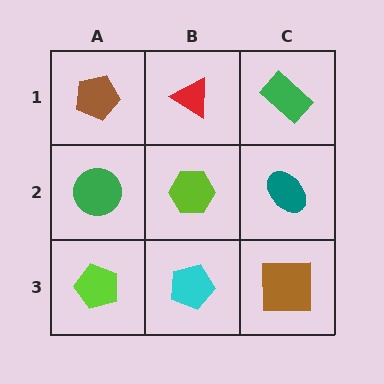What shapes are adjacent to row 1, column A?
A green circle (row 2, column A), a red triangle (row 1, column B).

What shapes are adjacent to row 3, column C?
A teal ellipse (row 2, column C), a cyan pentagon (row 3, column B).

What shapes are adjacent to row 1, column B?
A lime hexagon (row 2, column B), a brown pentagon (row 1, column A), a green rectangle (row 1, column C).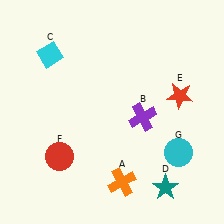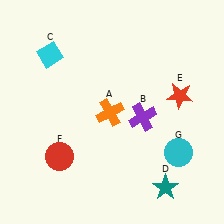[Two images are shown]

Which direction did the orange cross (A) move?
The orange cross (A) moved up.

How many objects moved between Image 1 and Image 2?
1 object moved between the two images.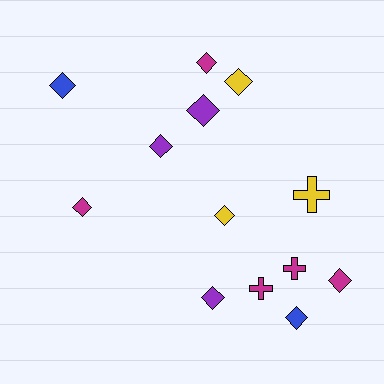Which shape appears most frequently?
Diamond, with 10 objects.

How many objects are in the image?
There are 13 objects.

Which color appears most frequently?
Magenta, with 5 objects.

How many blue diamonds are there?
There are 2 blue diamonds.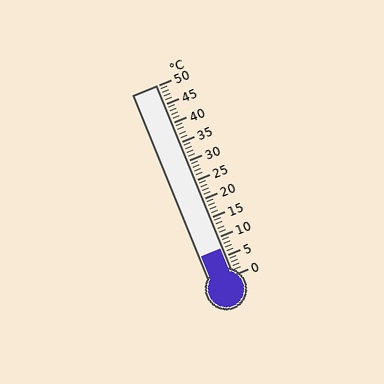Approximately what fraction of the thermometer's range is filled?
The thermometer is filled to approximately 15% of its range.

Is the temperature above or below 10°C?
The temperature is below 10°C.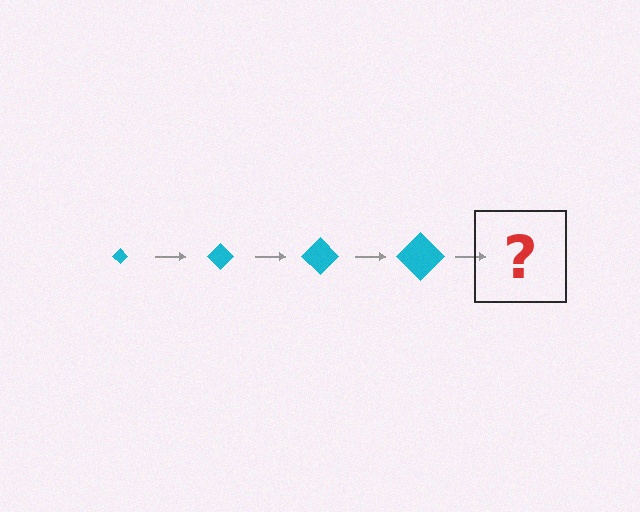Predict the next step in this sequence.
The next step is a cyan diamond, larger than the previous one.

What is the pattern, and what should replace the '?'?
The pattern is that the diamond gets progressively larger each step. The '?' should be a cyan diamond, larger than the previous one.